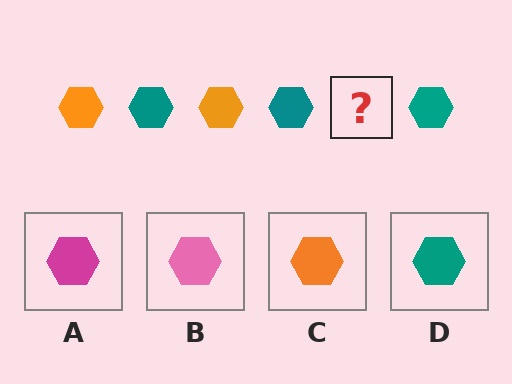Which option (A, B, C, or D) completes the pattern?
C.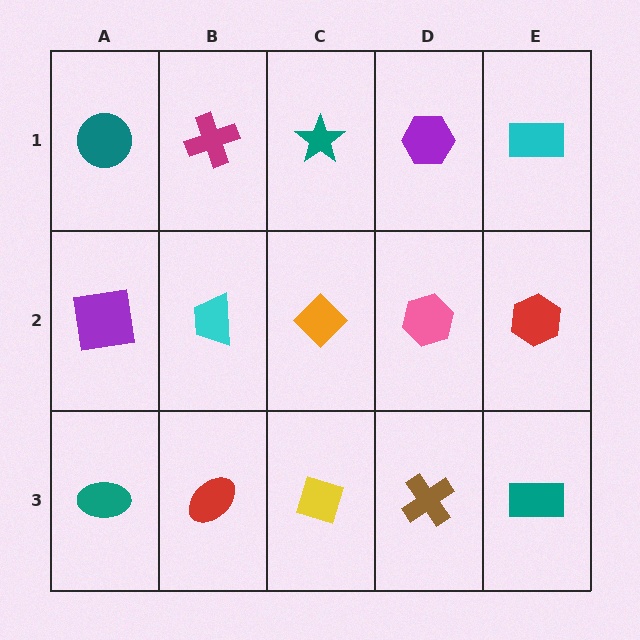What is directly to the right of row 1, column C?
A purple hexagon.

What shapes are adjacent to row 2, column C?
A teal star (row 1, column C), a yellow diamond (row 3, column C), a cyan trapezoid (row 2, column B), a pink hexagon (row 2, column D).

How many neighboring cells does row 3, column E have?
2.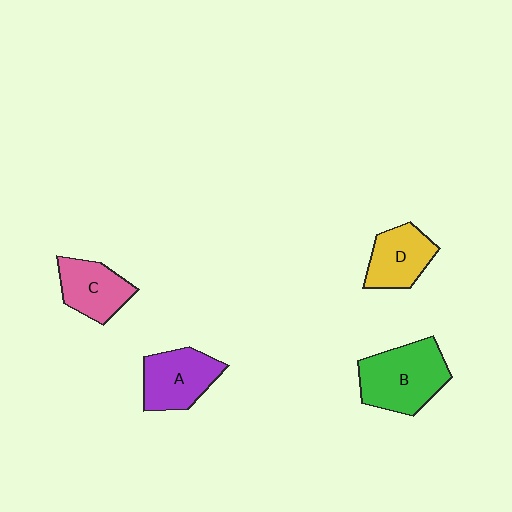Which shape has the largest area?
Shape B (green).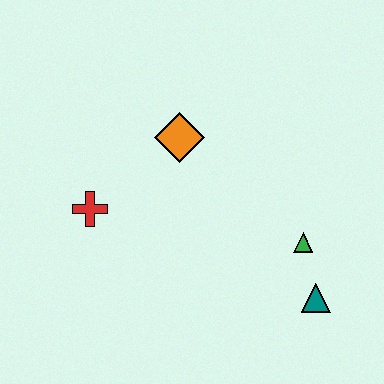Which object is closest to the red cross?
The orange diamond is closest to the red cross.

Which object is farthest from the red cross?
The teal triangle is farthest from the red cross.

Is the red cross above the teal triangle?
Yes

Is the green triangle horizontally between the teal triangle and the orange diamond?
Yes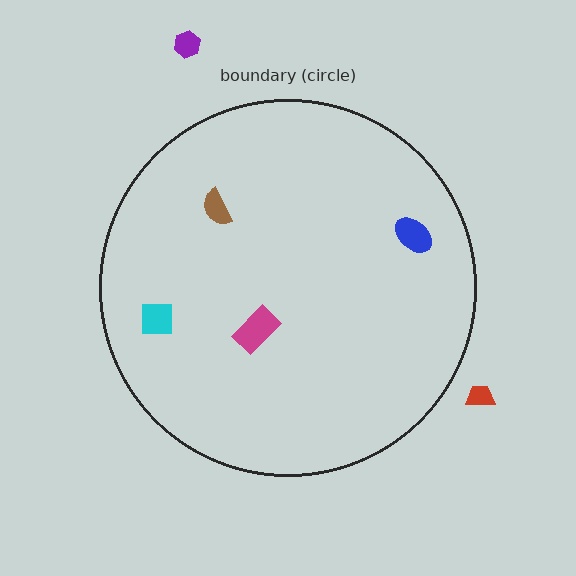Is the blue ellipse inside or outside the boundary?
Inside.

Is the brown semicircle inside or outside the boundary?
Inside.